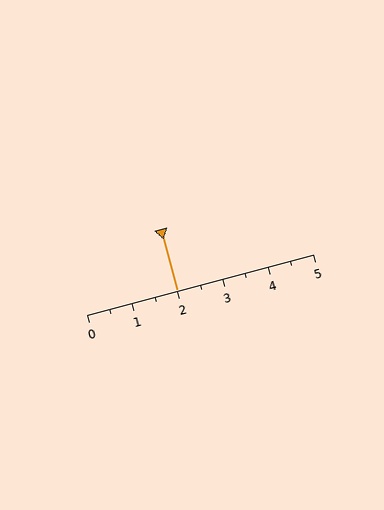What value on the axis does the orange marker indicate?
The marker indicates approximately 2.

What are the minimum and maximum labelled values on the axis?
The axis runs from 0 to 5.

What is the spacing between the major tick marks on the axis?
The major ticks are spaced 1 apart.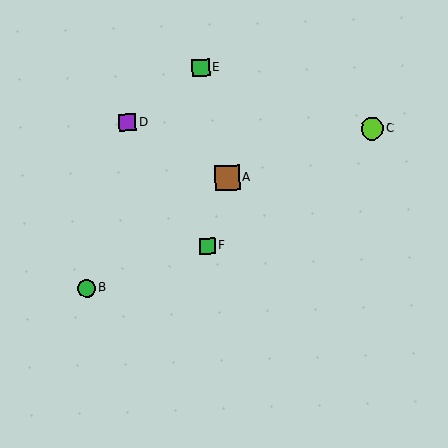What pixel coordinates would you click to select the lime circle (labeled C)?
Click at (372, 129) to select the lime circle C.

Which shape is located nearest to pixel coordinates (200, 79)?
The green square (labeled E) at (201, 68) is nearest to that location.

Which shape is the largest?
The brown square (labeled A) is the largest.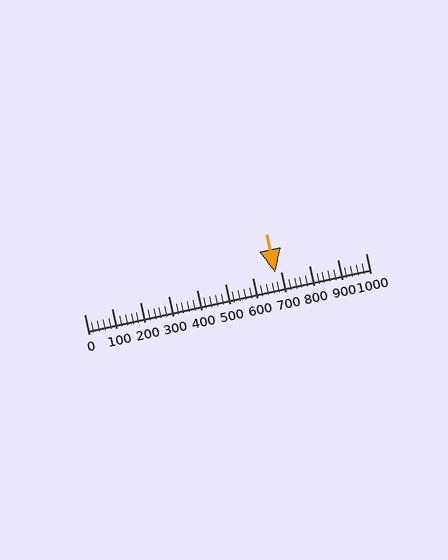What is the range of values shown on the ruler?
The ruler shows values from 0 to 1000.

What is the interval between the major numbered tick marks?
The major tick marks are spaced 100 units apart.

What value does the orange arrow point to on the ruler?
The orange arrow points to approximately 680.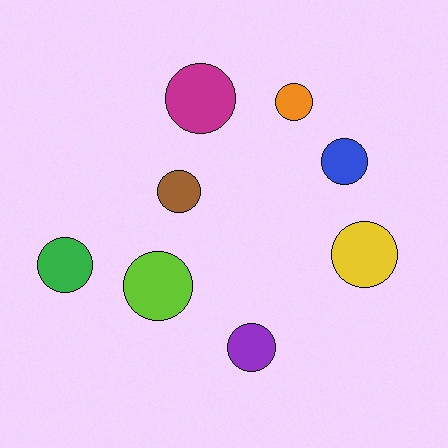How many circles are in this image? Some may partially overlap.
There are 8 circles.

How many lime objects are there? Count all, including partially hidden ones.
There is 1 lime object.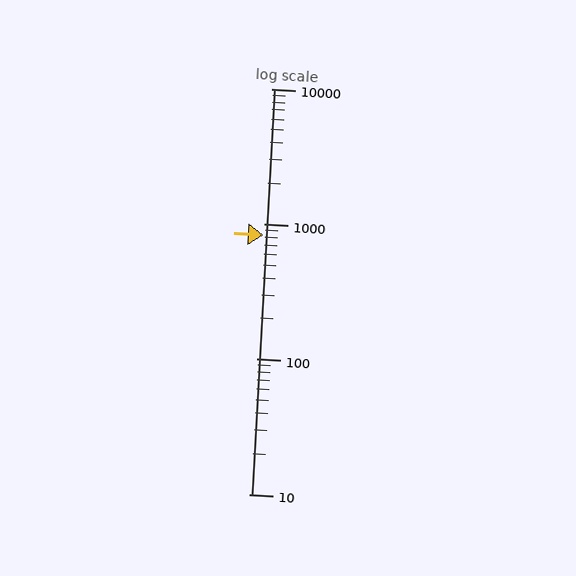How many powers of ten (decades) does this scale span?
The scale spans 3 decades, from 10 to 10000.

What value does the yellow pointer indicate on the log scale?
The pointer indicates approximately 830.